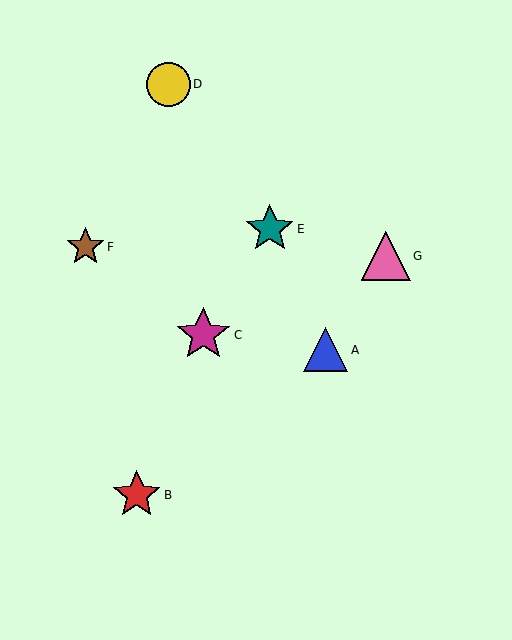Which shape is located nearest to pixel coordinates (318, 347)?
The blue triangle (labeled A) at (325, 350) is nearest to that location.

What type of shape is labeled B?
Shape B is a red star.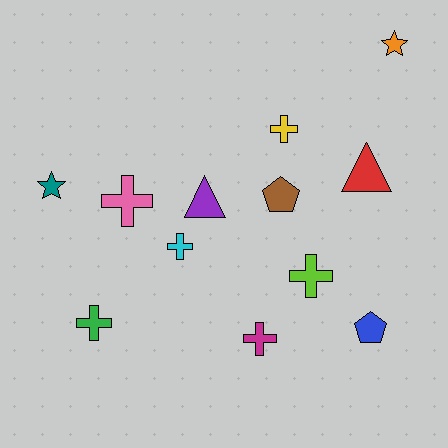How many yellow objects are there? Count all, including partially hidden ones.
There is 1 yellow object.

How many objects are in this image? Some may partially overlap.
There are 12 objects.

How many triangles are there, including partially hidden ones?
There are 2 triangles.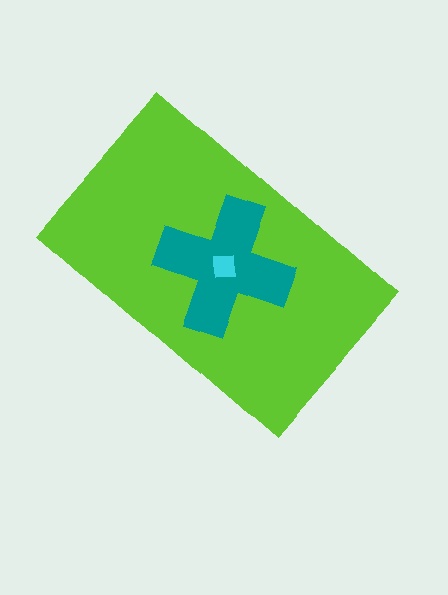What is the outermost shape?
The lime rectangle.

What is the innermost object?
The cyan square.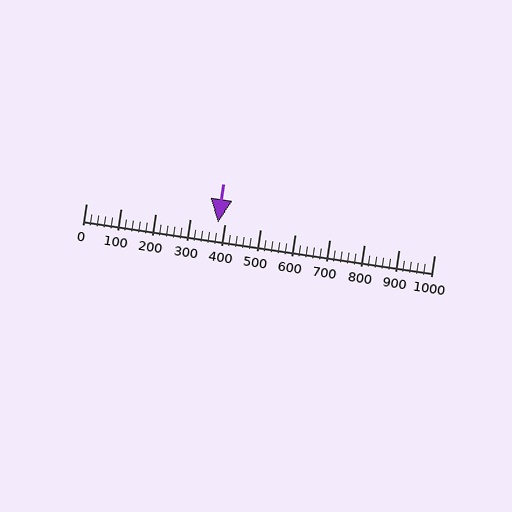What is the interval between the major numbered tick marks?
The major tick marks are spaced 100 units apart.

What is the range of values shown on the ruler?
The ruler shows values from 0 to 1000.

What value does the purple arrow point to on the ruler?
The purple arrow points to approximately 380.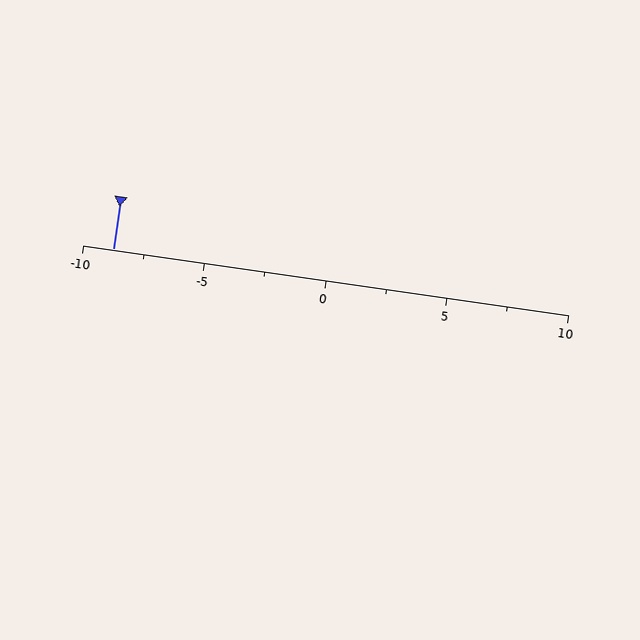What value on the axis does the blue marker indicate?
The marker indicates approximately -8.8.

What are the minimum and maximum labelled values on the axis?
The axis runs from -10 to 10.